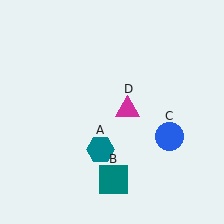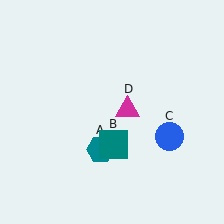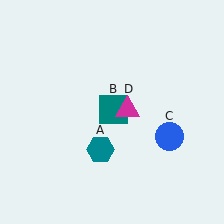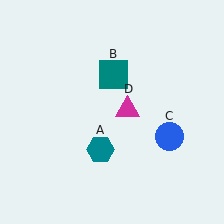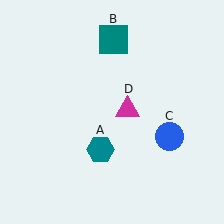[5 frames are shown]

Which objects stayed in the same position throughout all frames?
Teal hexagon (object A) and blue circle (object C) and magenta triangle (object D) remained stationary.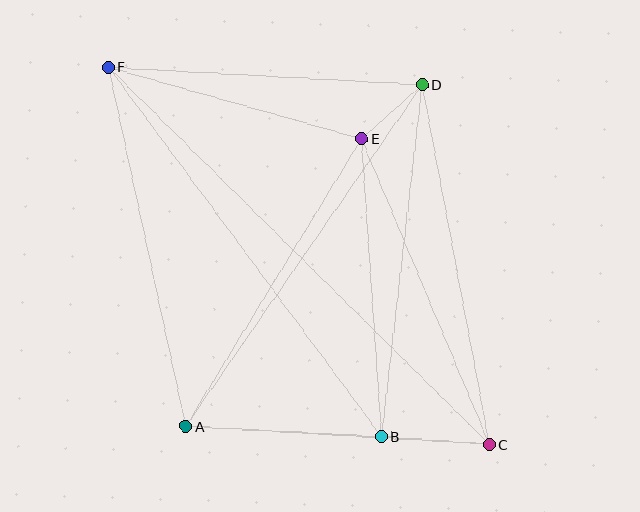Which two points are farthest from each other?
Points C and F are farthest from each other.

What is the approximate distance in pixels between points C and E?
The distance between C and E is approximately 331 pixels.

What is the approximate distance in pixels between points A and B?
The distance between A and B is approximately 196 pixels.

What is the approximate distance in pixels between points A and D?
The distance between A and D is approximately 415 pixels.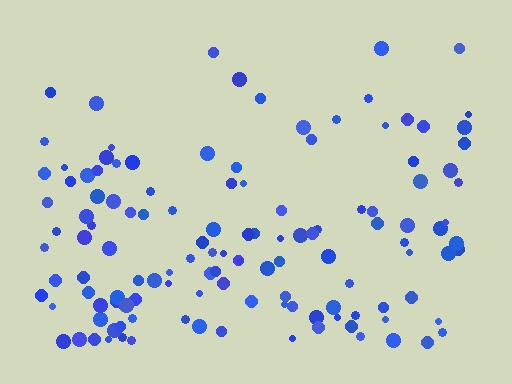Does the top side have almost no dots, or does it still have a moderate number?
Still a moderate number, just noticeably fewer than the bottom.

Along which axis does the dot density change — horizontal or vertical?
Vertical.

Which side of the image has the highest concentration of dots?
The bottom.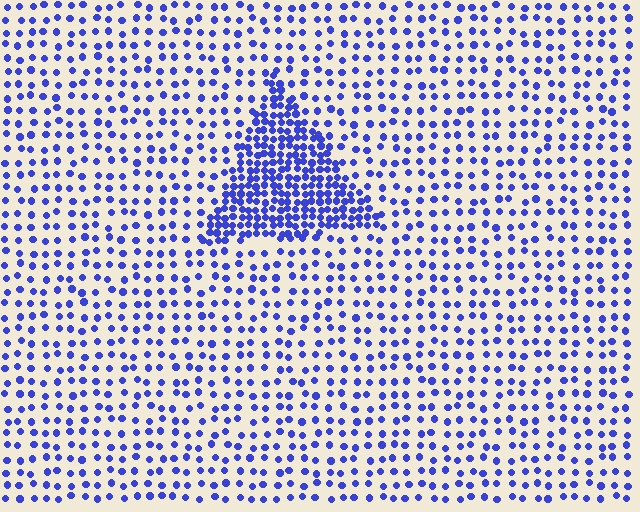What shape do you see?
I see a triangle.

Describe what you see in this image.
The image contains small blue elements arranged at two different densities. A triangle-shaped region is visible where the elements are more densely packed than the surrounding area.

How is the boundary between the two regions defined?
The boundary is defined by a change in element density (approximately 2.7x ratio). All elements are the same color, size, and shape.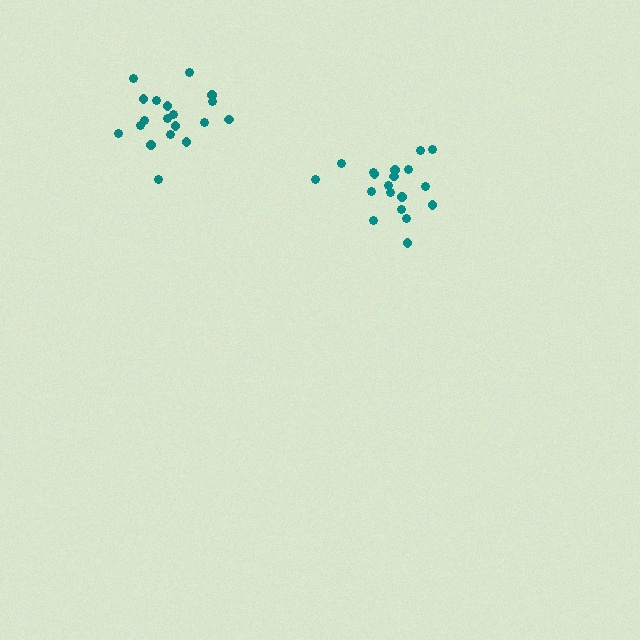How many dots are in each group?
Group 1: 19 dots, Group 2: 19 dots (38 total).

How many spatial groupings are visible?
There are 2 spatial groupings.